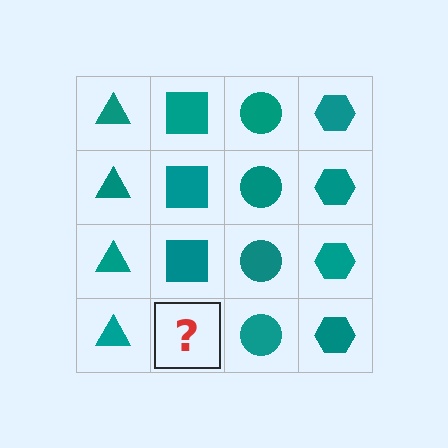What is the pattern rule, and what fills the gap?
The rule is that each column has a consistent shape. The gap should be filled with a teal square.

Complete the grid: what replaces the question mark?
The question mark should be replaced with a teal square.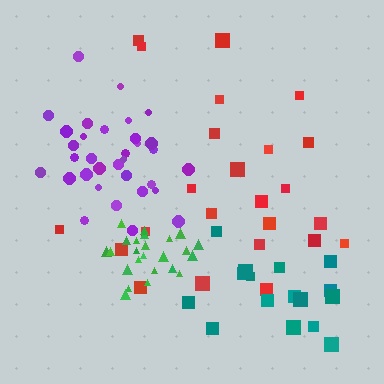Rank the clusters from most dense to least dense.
green, purple, teal, red.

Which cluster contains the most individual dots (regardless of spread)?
Purple (33).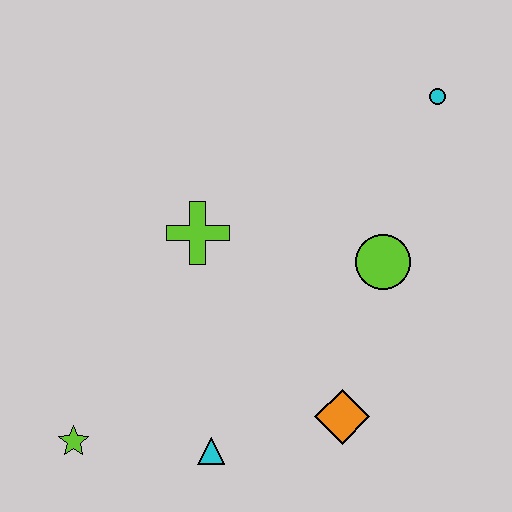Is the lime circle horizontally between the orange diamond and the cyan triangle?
No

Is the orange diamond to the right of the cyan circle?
No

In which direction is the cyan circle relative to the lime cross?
The cyan circle is to the right of the lime cross.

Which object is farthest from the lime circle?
The lime star is farthest from the lime circle.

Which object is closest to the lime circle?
The orange diamond is closest to the lime circle.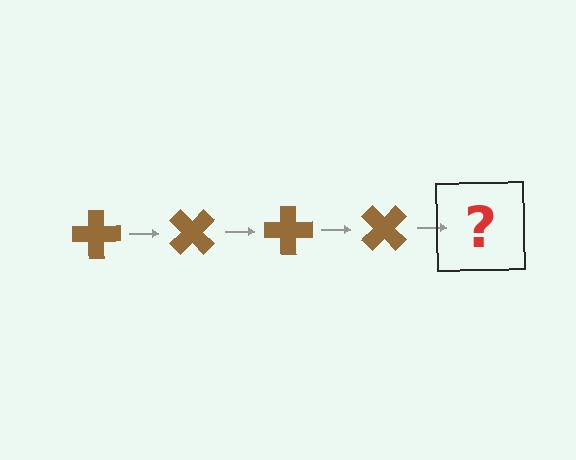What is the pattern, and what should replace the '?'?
The pattern is that the cross rotates 45 degrees each step. The '?' should be a brown cross rotated 180 degrees.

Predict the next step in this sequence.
The next step is a brown cross rotated 180 degrees.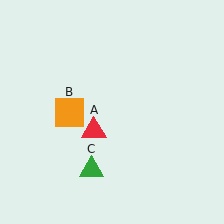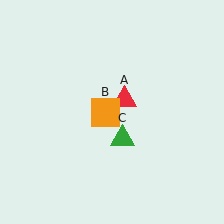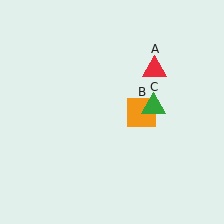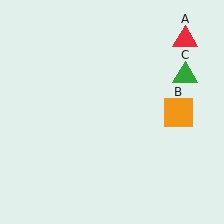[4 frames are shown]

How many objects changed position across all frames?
3 objects changed position: red triangle (object A), orange square (object B), green triangle (object C).